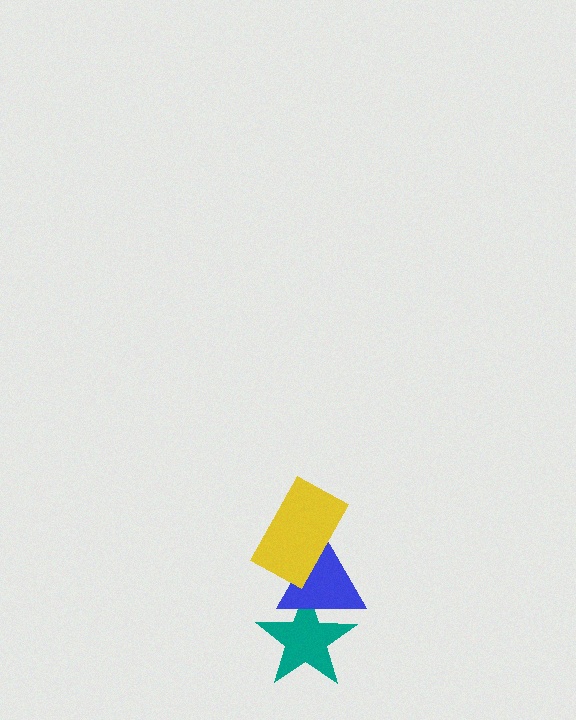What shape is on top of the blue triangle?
The yellow rectangle is on top of the blue triangle.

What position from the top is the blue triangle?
The blue triangle is 2nd from the top.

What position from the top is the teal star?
The teal star is 3rd from the top.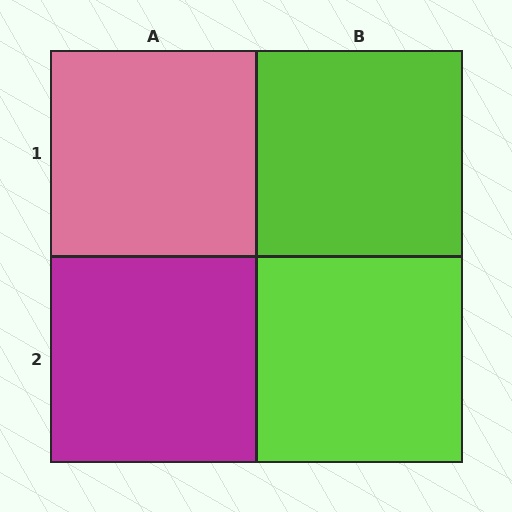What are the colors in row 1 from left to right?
Pink, lime.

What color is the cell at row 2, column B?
Lime.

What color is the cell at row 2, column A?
Magenta.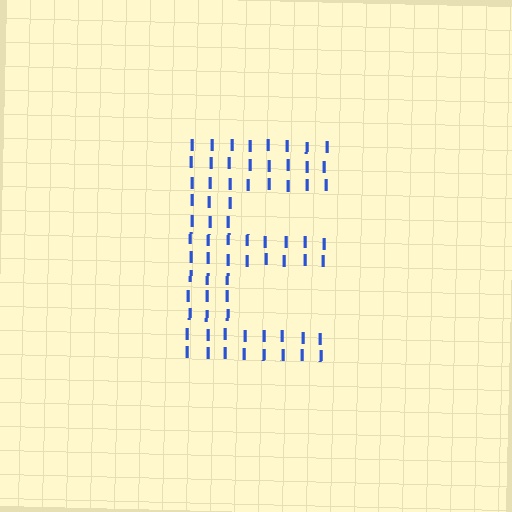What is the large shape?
The large shape is the letter E.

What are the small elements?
The small elements are letter I's.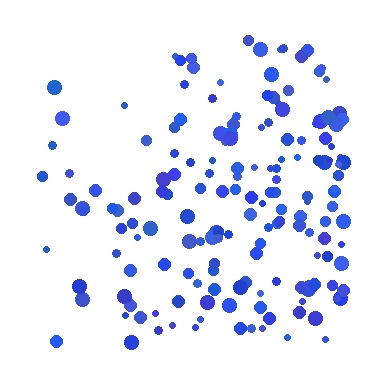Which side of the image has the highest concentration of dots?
The right.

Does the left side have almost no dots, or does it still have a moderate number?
Still a moderate number, just noticeably fewer than the right.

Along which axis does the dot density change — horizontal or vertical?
Horizontal.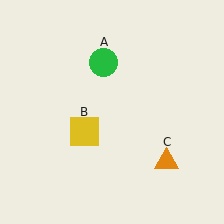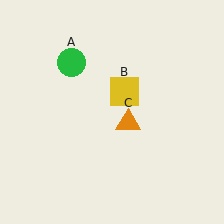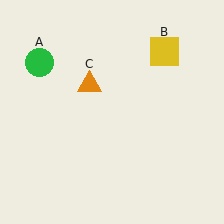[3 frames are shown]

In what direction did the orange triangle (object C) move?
The orange triangle (object C) moved up and to the left.